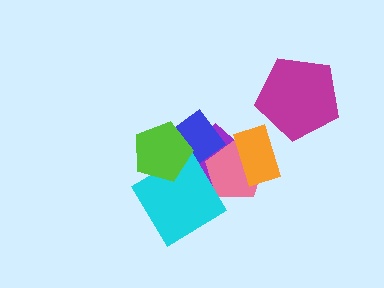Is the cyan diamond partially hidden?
Yes, it is partially covered by another shape.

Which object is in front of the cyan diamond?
The lime pentagon is in front of the cyan diamond.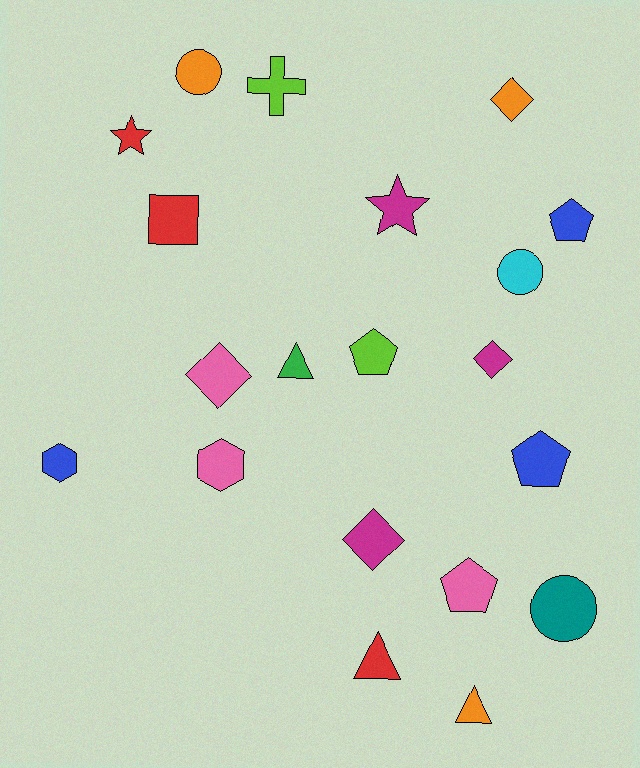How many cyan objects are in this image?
There is 1 cyan object.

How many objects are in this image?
There are 20 objects.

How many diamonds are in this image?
There are 4 diamonds.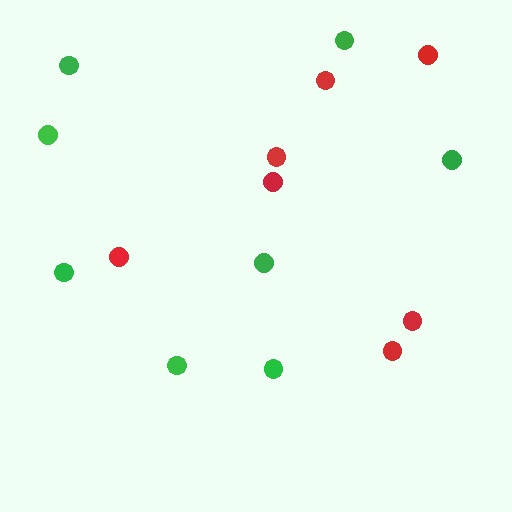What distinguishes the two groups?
There are 2 groups: one group of red circles (7) and one group of green circles (8).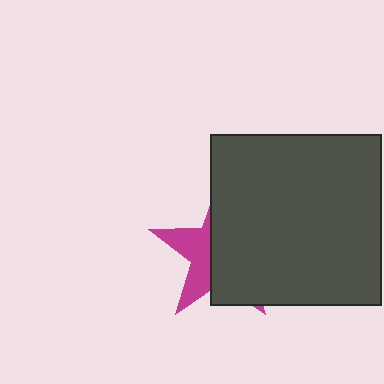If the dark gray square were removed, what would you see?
You would see the complete magenta star.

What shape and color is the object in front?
The object in front is a dark gray square.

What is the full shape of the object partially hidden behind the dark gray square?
The partially hidden object is a magenta star.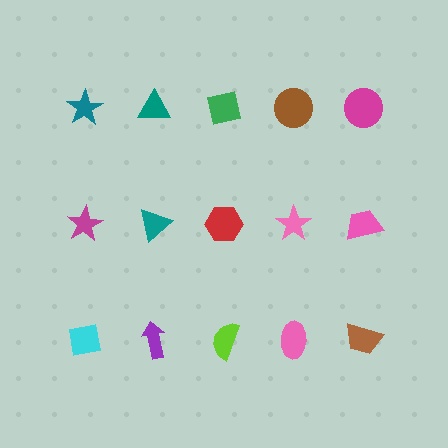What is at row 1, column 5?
A magenta circle.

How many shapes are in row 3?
5 shapes.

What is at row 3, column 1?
A cyan square.